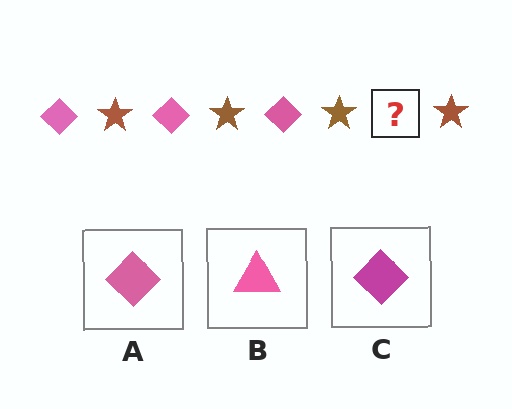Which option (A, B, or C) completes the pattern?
A.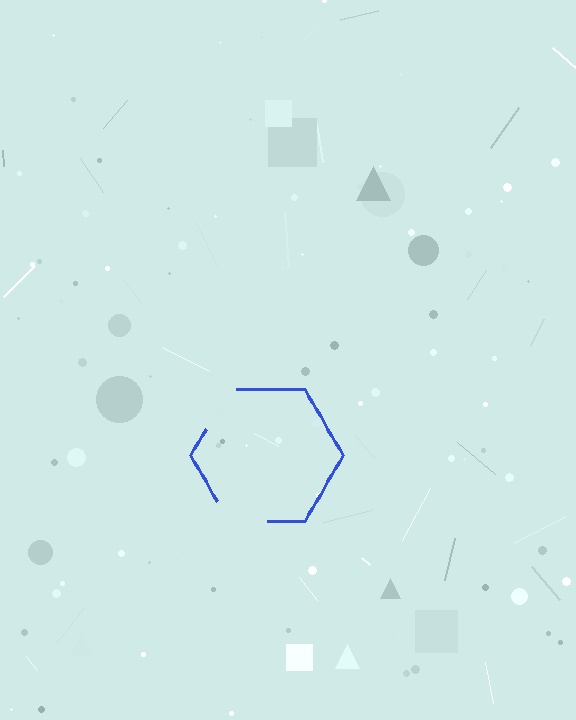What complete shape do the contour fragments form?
The contour fragments form a hexagon.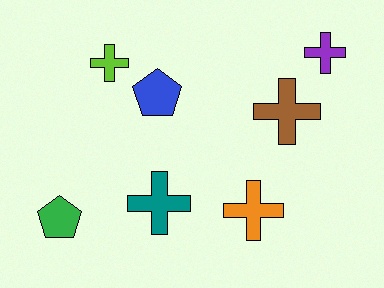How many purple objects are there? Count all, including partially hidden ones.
There is 1 purple object.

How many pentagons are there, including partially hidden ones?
There are 2 pentagons.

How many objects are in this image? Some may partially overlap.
There are 7 objects.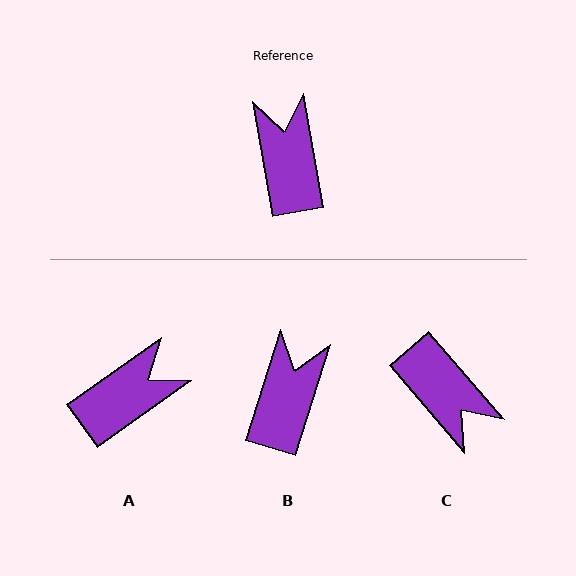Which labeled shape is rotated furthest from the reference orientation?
C, about 149 degrees away.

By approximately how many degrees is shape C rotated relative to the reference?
Approximately 149 degrees clockwise.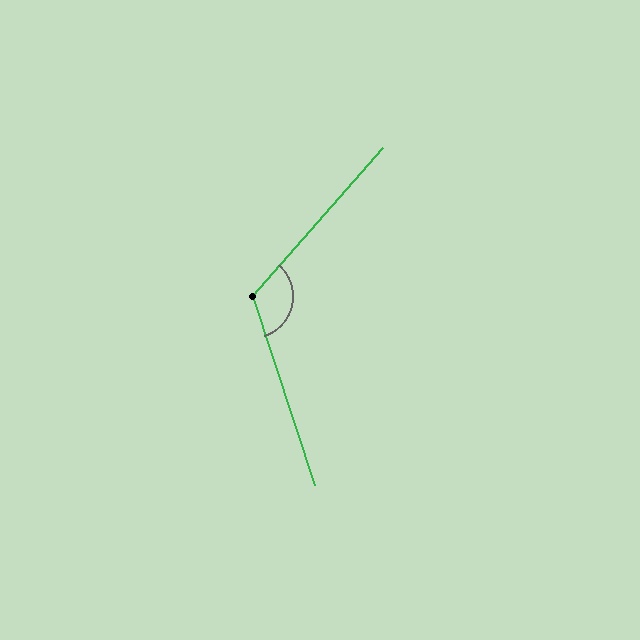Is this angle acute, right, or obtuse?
It is obtuse.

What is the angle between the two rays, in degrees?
Approximately 120 degrees.